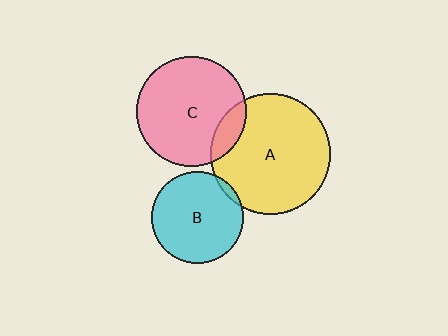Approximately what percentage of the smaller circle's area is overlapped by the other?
Approximately 15%.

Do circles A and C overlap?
Yes.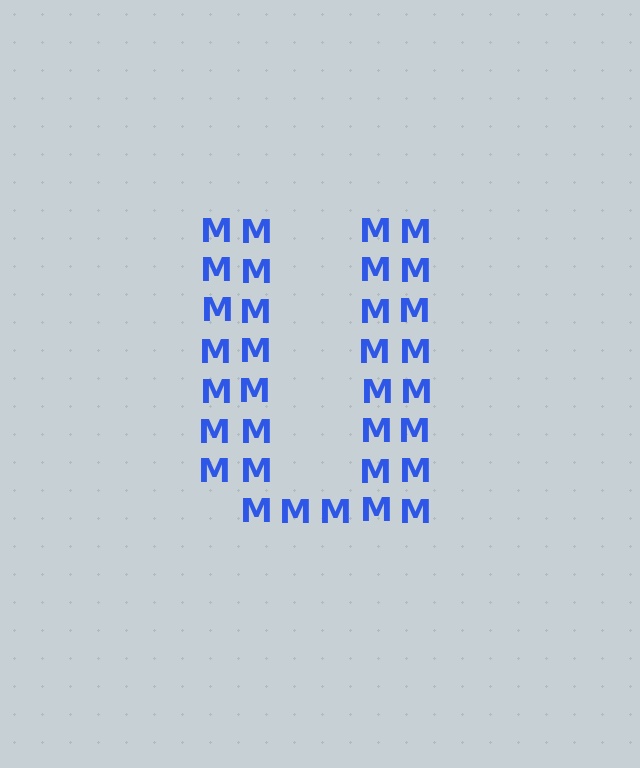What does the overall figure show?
The overall figure shows the letter U.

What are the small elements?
The small elements are letter M's.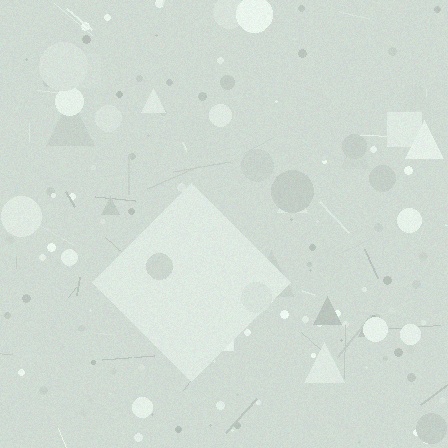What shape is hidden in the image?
A diamond is hidden in the image.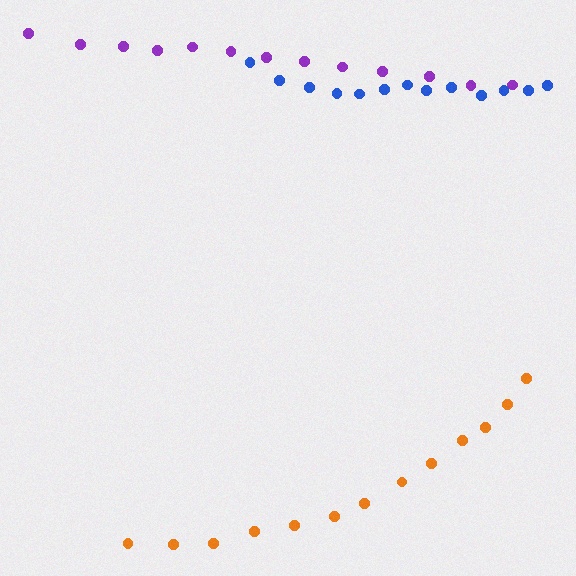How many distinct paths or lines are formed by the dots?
There are 3 distinct paths.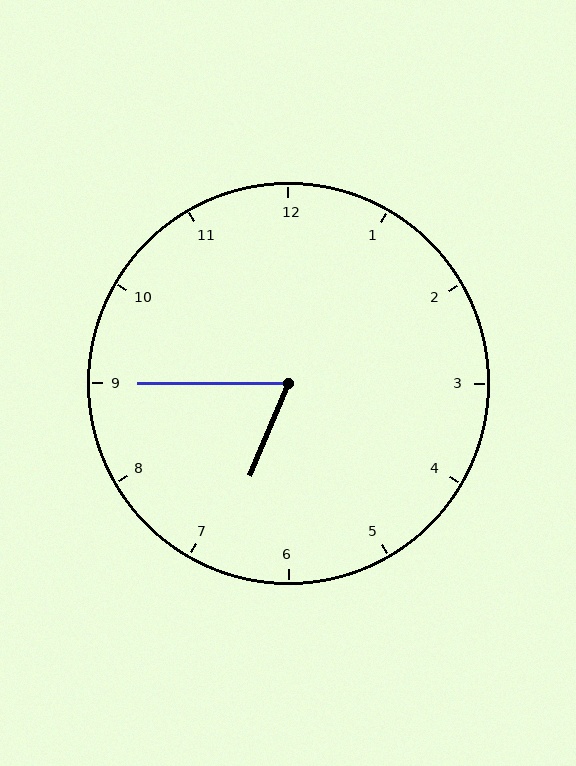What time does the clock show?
6:45.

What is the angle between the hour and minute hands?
Approximately 68 degrees.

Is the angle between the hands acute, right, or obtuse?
It is acute.